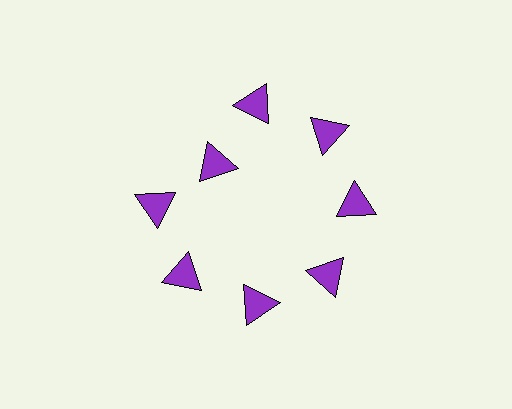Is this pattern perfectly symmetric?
No. The 8 purple triangles are arranged in a ring, but one element near the 10 o'clock position is pulled inward toward the center, breaking the 8-fold rotational symmetry.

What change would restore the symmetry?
The symmetry would be restored by moving it outward, back onto the ring so that all 8 triangles sit at equal angles and equal distance from the center.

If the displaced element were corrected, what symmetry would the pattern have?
It would have 8-fold rotational symmetry — the pattern would map onto itself every 45 degrees.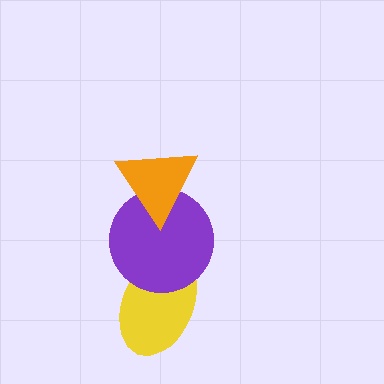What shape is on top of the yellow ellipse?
The purple circle is on top of the yellow ellipse.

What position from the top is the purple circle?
The purple circle is 2nd from the top.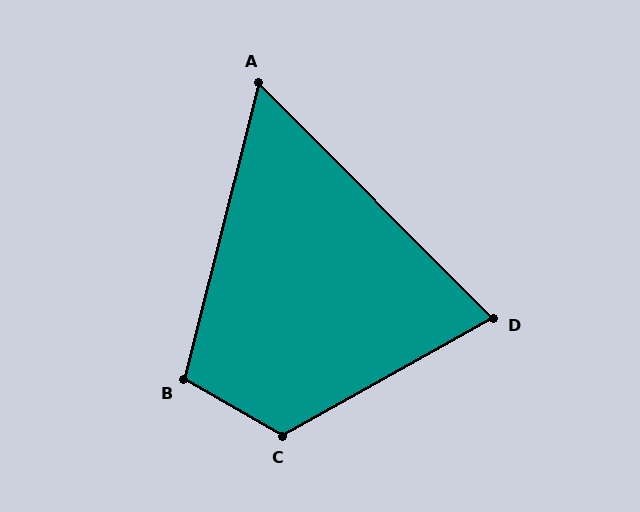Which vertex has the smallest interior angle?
A, at approximately 59 degrees.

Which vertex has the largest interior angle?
C, at approximately 121 degrees.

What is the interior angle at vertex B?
Approximately 106 degrees (obtuse).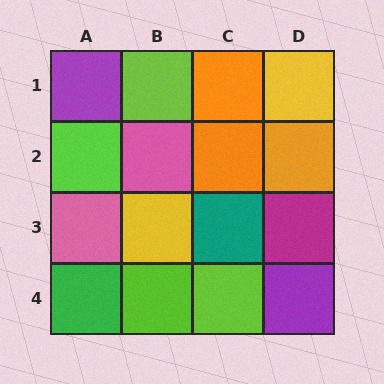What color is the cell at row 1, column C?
Orange.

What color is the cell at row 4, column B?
Lime.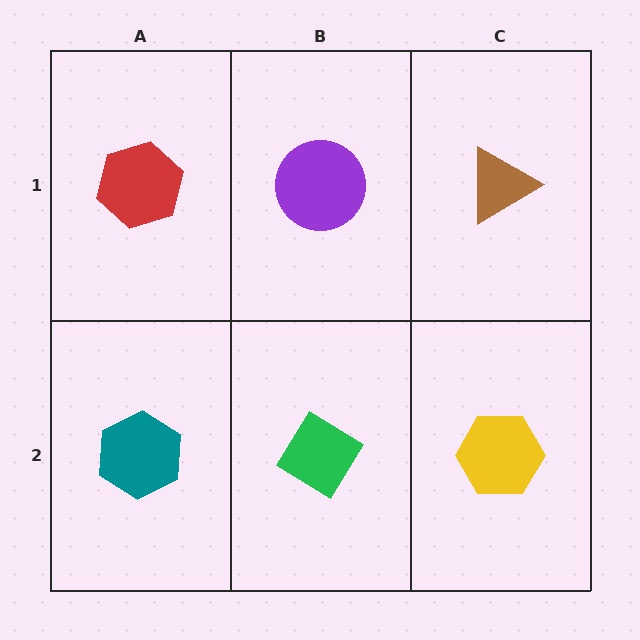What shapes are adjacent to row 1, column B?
A green diamond (row 2, column B), a red hexagon (row 1, column A), a brown triangle (row 1, column C).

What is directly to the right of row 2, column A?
A green diamond.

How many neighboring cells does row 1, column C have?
2.